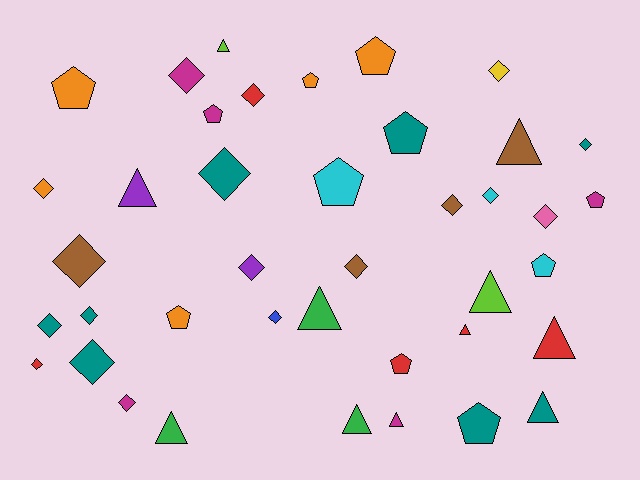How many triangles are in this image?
There are 11 triangles.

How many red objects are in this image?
There are 5 red objects.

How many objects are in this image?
There are 40 objects.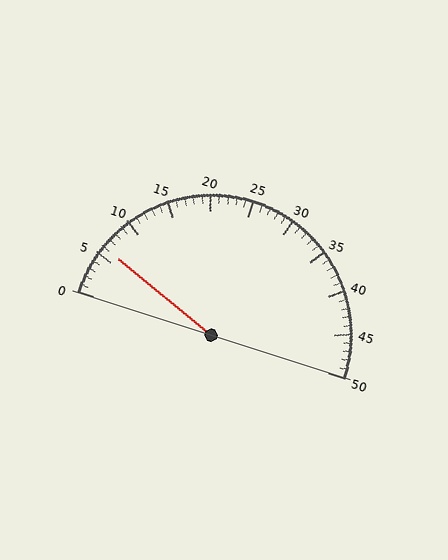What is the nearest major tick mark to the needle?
The nearest major tick mark is 5.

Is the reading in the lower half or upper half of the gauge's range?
The reading is in the lower half of the range (0 to 50).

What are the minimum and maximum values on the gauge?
The gauge ranges from 0 to 50.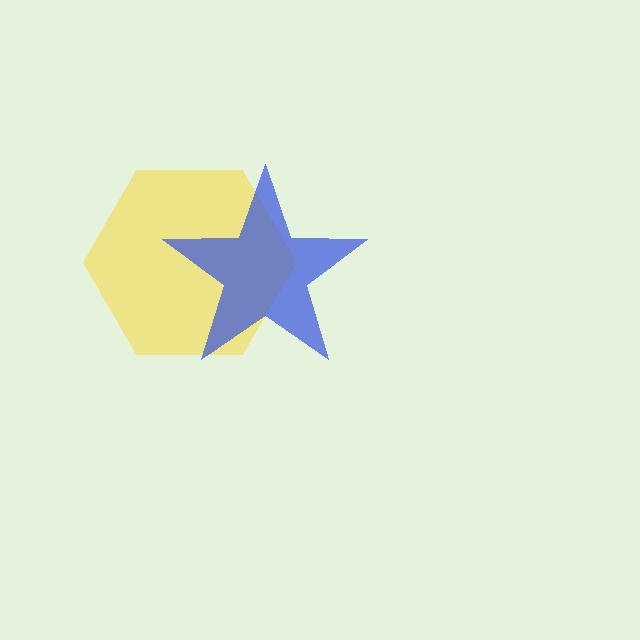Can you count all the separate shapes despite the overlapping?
Yes, there are 2 separate shapes.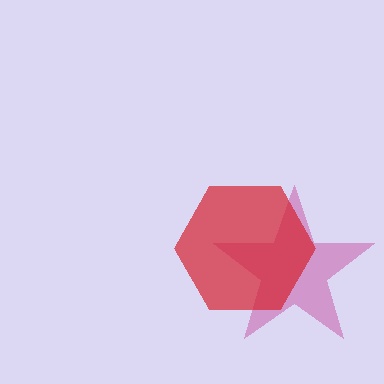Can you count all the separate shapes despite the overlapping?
Yes, there are 2 separate shapes.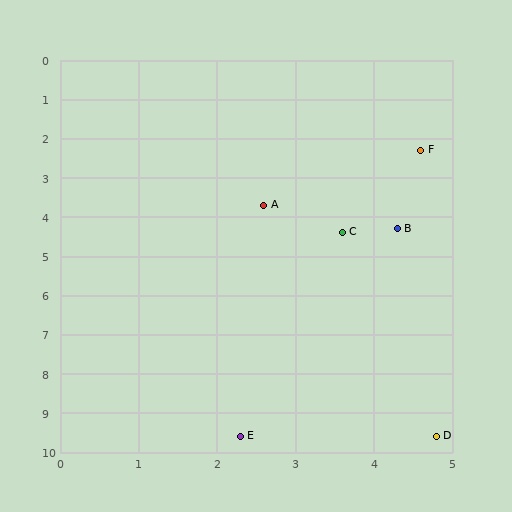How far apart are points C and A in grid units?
Points C and A are about 1.2 grid units apart.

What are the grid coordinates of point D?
Point D is at approximately (4.8, 9.6).